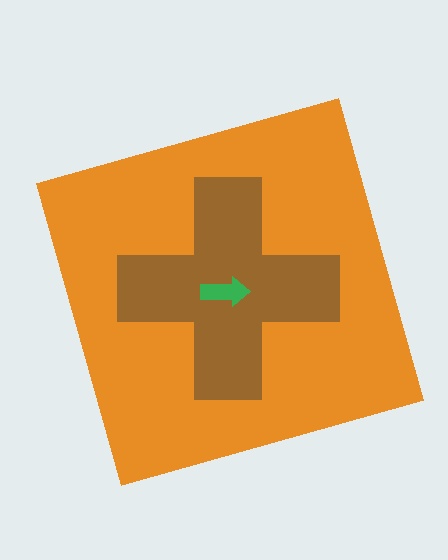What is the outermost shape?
The orange square.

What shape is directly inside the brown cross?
The green arrow.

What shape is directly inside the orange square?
The brown cross.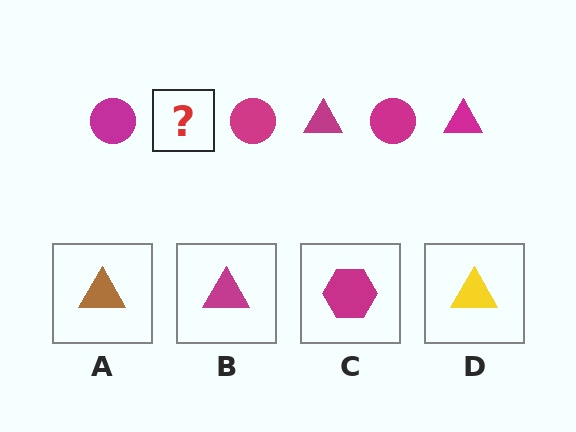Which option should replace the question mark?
Option B.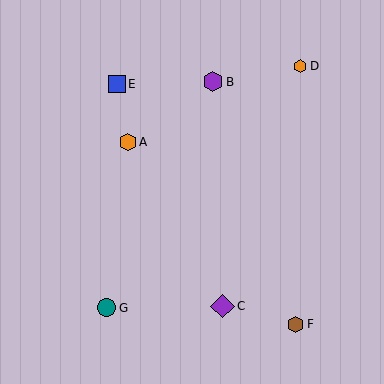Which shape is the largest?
The purple diamond (labeled C) is the largest.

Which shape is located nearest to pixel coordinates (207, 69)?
The purple hexagon (labeled B) at (213, 82) is nearest to that location.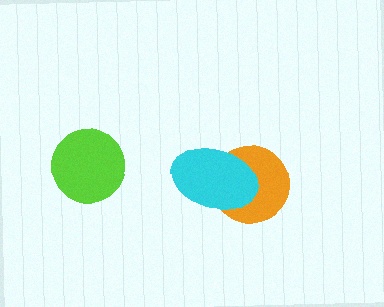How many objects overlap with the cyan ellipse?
1 object overlaps with the cyan ellipse.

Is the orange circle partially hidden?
Yes, it is partially covered by another shape.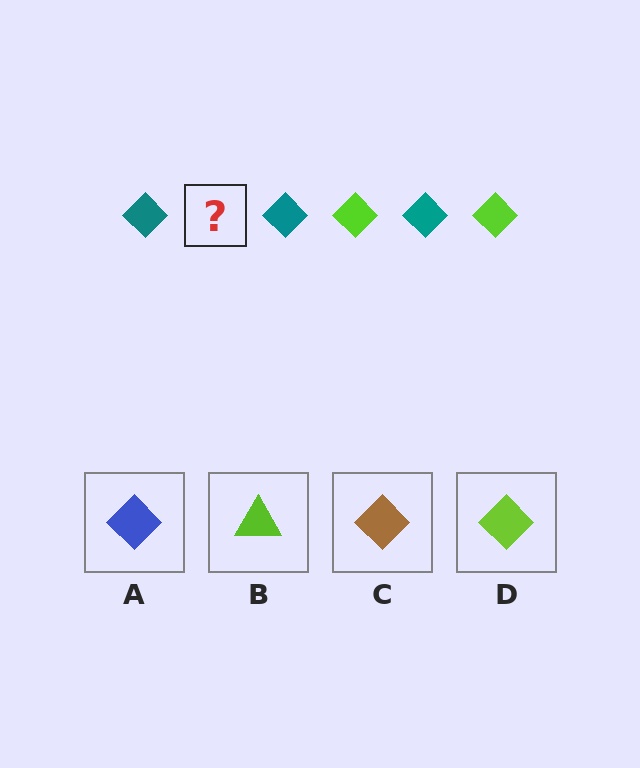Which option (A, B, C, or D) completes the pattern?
D.